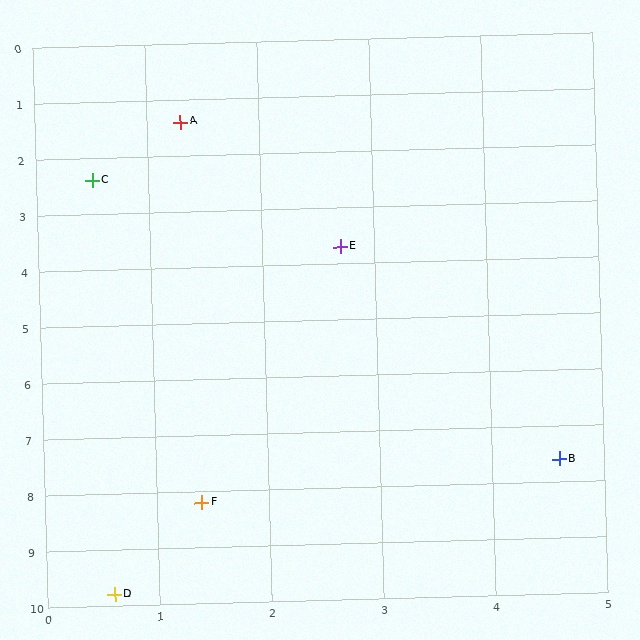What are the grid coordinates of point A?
Point A is at approximately (1.3, 1.4).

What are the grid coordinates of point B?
Point B is at approximately (4.6, 7.6).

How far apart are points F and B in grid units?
Points F and B are about 3.3 grid units apart.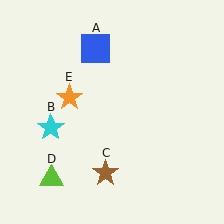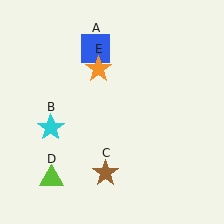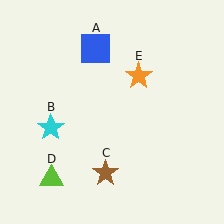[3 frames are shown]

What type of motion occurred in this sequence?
The orange star (object E) rotated clockwise around the center of the scene.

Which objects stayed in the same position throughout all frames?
Blue square (object A) and cyan star (object B) and brown star (object C) and lime triangle (object D) remained stationary.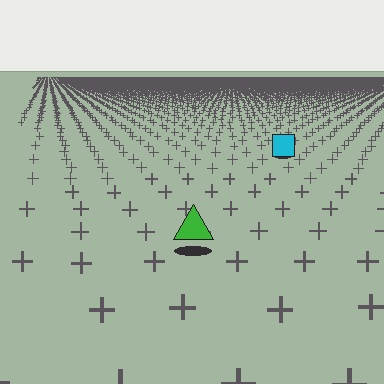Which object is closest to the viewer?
The green triangle is closest. The texture marks near it are larger and more spread out.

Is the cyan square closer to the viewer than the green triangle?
No. The green triangle is closer — you can tell from the texture gradient: the ground texture is coarser near it.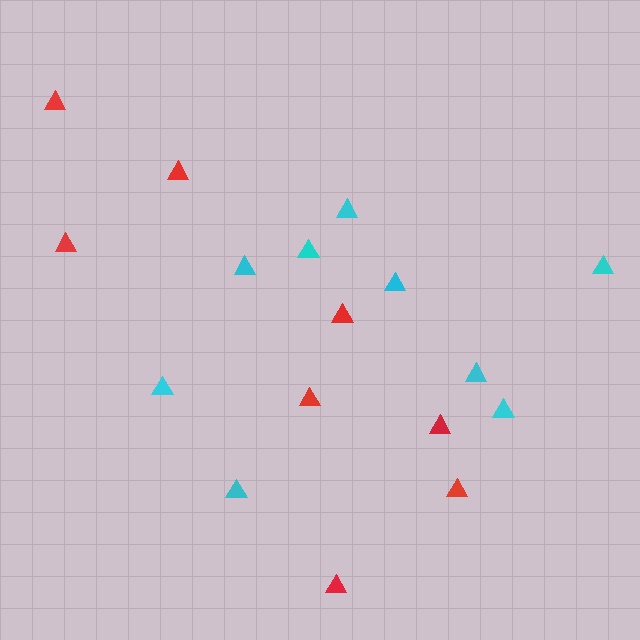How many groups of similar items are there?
There are 2 groups: one group of red triangles (8) and one group of cyan triangles (9).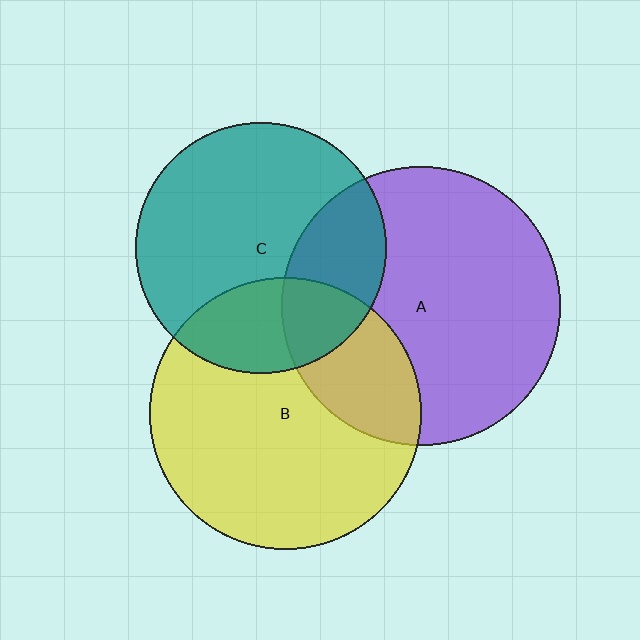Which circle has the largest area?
Circle A (purple).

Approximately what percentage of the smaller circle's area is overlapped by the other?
Approximately 25%.